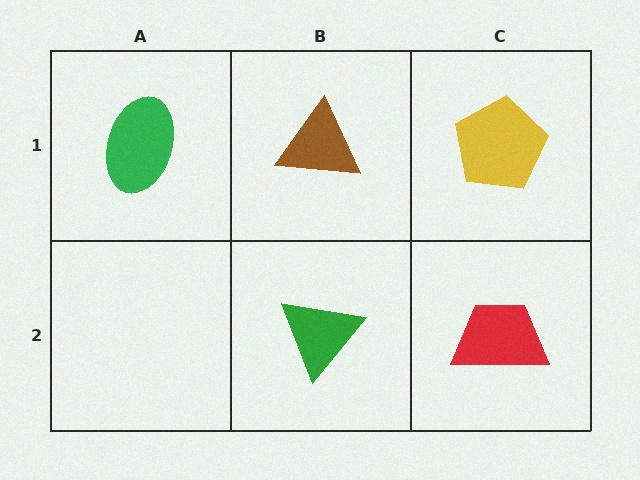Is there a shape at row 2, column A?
No, that cell is empty.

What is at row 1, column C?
A yellow pentagon.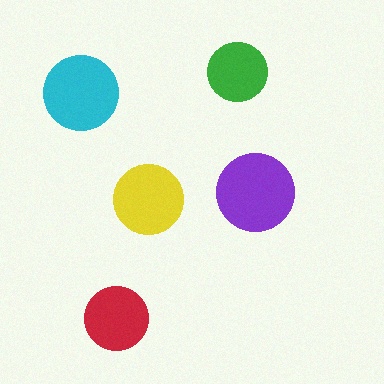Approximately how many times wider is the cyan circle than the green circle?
About 1.5 times wider.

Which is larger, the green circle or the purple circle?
The purple one.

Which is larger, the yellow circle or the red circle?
The yellow one.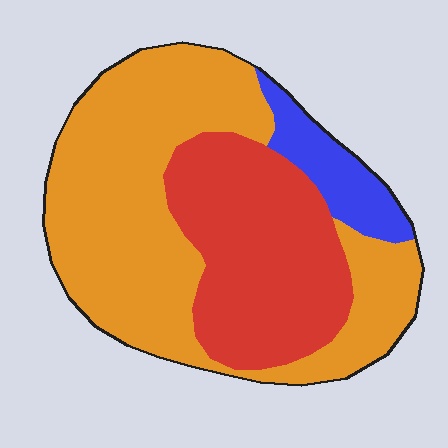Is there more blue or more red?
Red.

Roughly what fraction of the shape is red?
Red covers roughly 35% of the shape.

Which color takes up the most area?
Orange, at roughly 55%.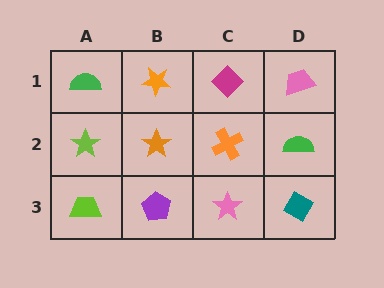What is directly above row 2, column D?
A pink trapezoid.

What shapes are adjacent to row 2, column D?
A pink trapezoid (row 1, column D), a teal diamond (row 3, column D), an orange cross (row 2, column C).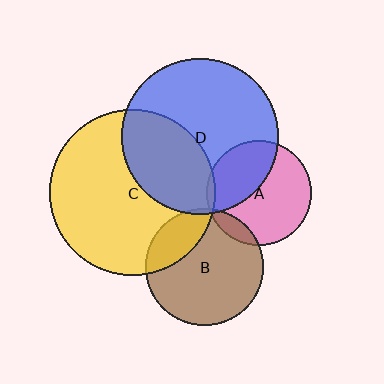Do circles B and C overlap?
Yes.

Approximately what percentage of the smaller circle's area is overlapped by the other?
Approximately 25%.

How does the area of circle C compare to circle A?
Approximately 2.5 times.